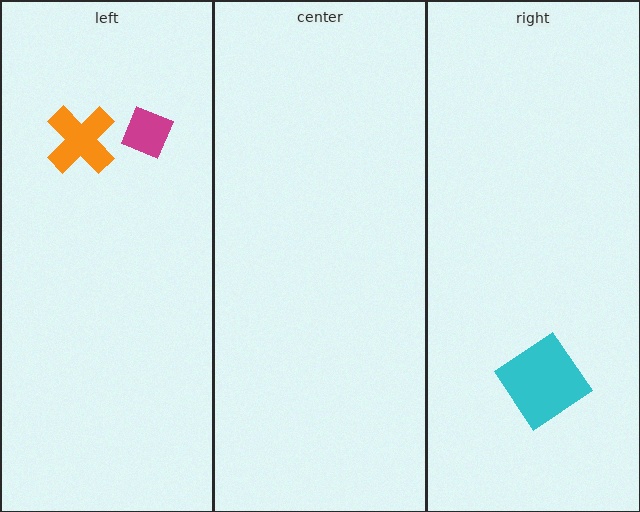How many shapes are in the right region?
1.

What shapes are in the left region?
The magenta diamond, the orange cross.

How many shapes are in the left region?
2.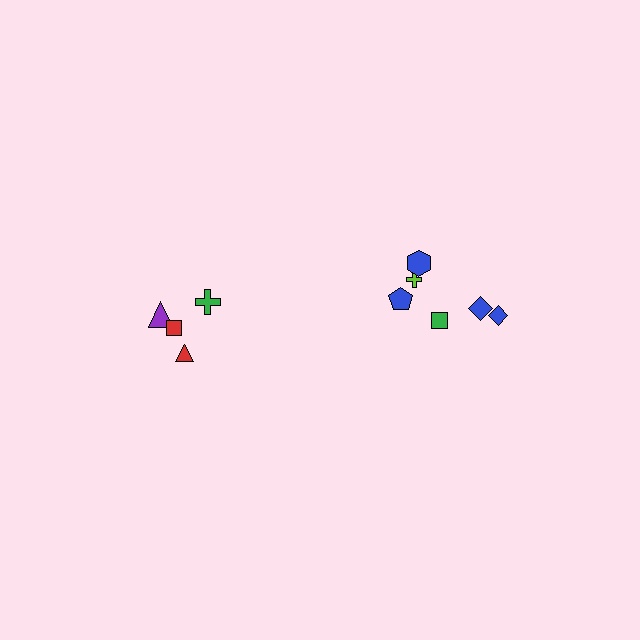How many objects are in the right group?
There are 6 objects.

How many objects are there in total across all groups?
There are 10 objects.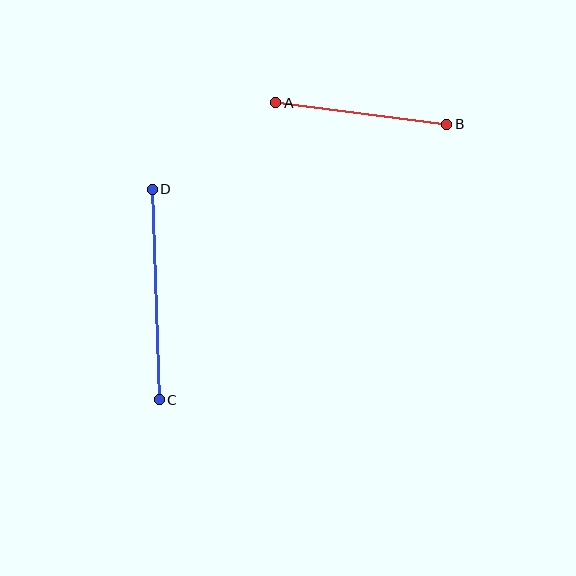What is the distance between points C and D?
The distance is approximately 210 pixels.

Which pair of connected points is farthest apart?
Points C and D are farthest apart.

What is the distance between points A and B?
The distance is approximately 172 pixels.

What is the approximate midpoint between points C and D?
The midpoint is at approximately (156, 294) pixels.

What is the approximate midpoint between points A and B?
The midpoint is at approximately (361, 114) pixels.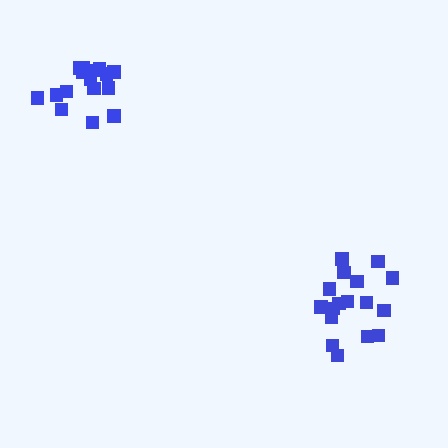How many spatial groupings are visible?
There are 2 spatial groupings.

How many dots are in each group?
Group 1: 17 dots, Group 2: 16 dots (33 total).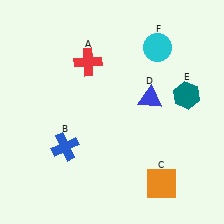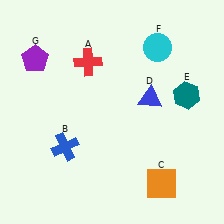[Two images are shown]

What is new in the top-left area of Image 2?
A purple pentagon (G) was added in the top-left area of Image 2.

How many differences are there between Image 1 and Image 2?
There is 1 difference between the two images.